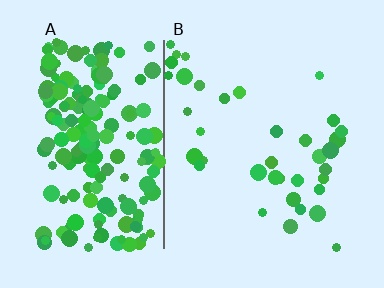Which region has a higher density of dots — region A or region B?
A (the left).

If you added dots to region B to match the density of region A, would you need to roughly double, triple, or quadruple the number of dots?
Approximately quadruple.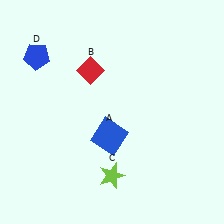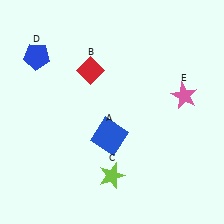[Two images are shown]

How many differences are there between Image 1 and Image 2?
There is 1 difference between the two images.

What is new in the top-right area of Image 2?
A pink star (E) was added in the top-right area of Image 2.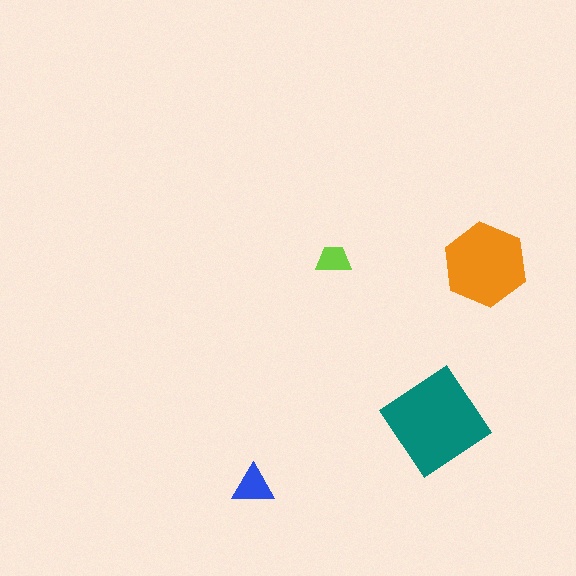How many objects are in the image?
There are 4 objects in the image.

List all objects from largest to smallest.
The teal diamond, the orange hexagon, the blue triangle, the lime trapezoid.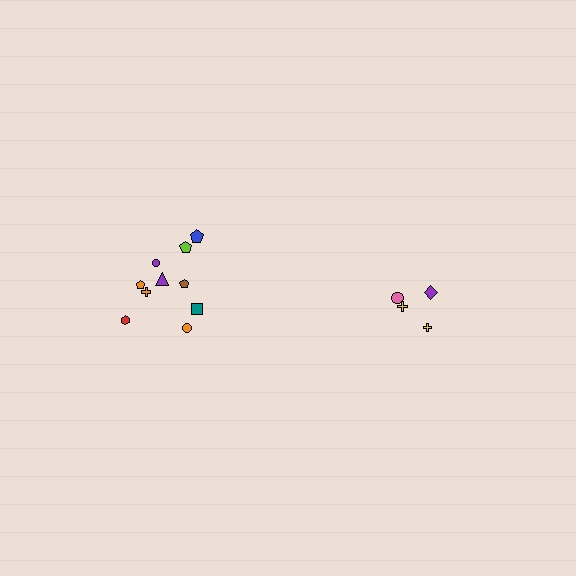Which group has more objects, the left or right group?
The left group.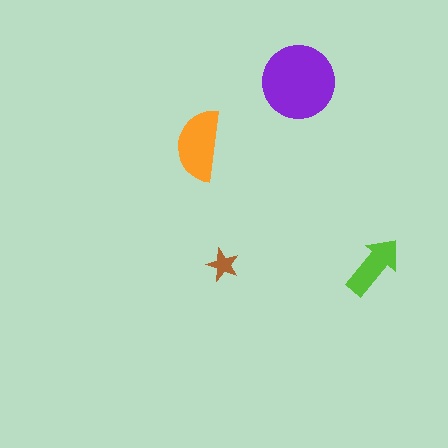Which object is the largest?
The purple circle.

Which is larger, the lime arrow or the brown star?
The lime arrow.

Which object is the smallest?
The brown star.